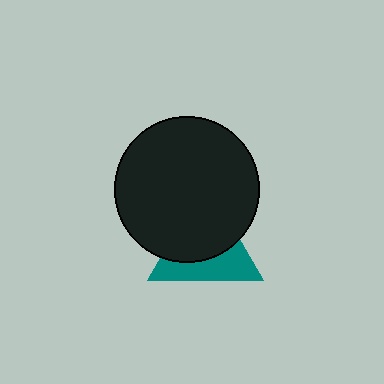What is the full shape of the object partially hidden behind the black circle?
The partially hidden object is a teal triangle.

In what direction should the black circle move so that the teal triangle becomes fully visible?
The black circle should move up. That is the shortest direction to clear the overlap and leave the teal triangle fully visible.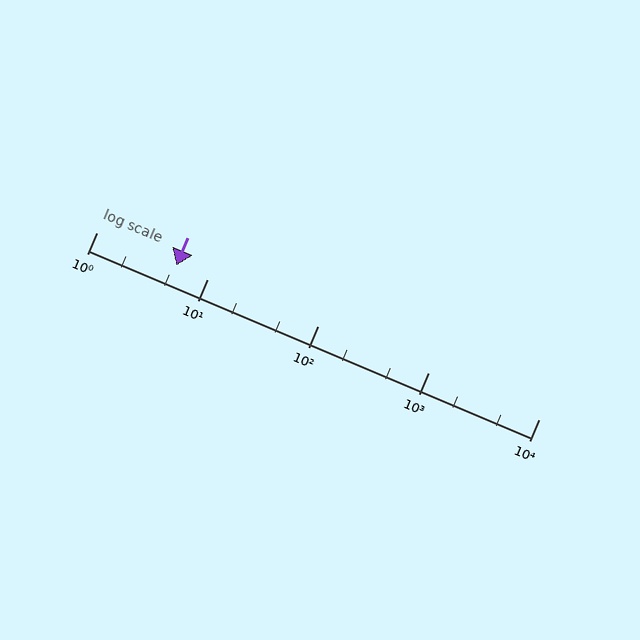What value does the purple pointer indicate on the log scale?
The pointer indicates approximately 5.3.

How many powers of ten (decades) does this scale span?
The scale spans 4 decades, from 1 to 10000.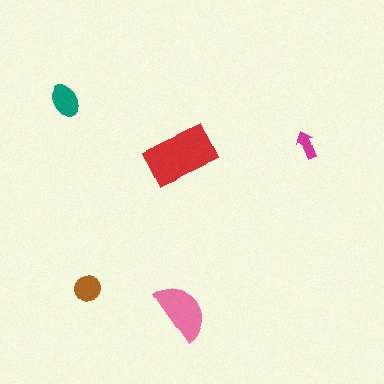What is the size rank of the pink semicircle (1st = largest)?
2nd.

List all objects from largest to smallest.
The red rectangle, the pink semicircle, the teal ellipse, the brown circle, the magenta arrow.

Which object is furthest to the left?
The teal ellipse is leftmost.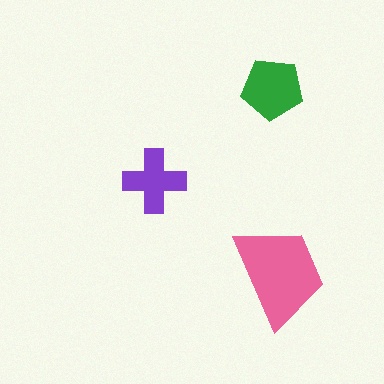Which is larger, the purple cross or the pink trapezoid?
The pink trapezoid.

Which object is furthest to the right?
The pink trapezoid is rightmost.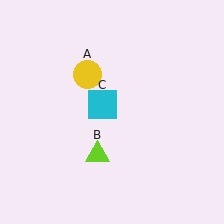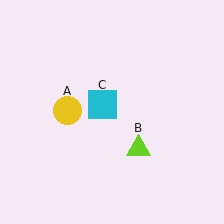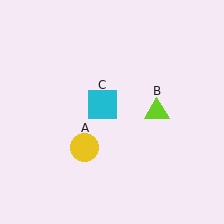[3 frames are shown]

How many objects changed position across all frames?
2 objects changed position: yellow circle (object A), lime triangle (object B).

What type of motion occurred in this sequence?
The yellow circle (object A), lime triangle (object B) rotated counterclockwise around the center of the scene.